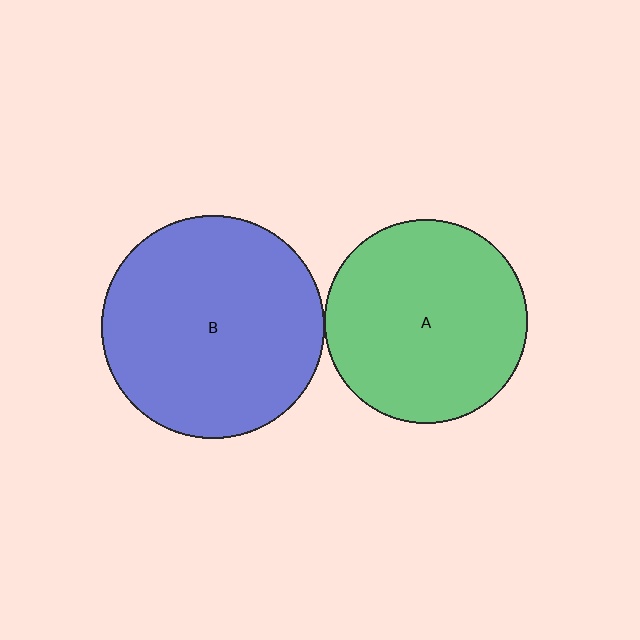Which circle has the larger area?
Circle B (blue).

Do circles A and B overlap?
Yes.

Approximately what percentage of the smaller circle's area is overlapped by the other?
Approximately 5%.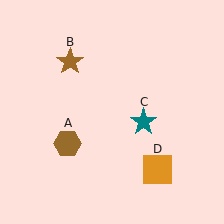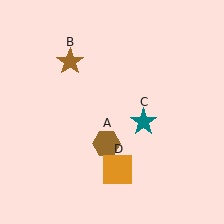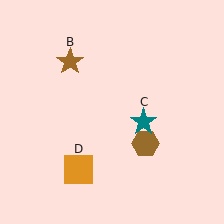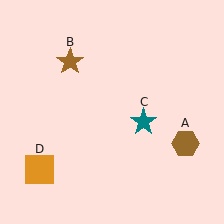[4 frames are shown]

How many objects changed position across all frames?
2 objects changed position: brown hexagon (object A), orange square (object D).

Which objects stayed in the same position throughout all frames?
Brown star (object B) and teal star (object C) remained stationary.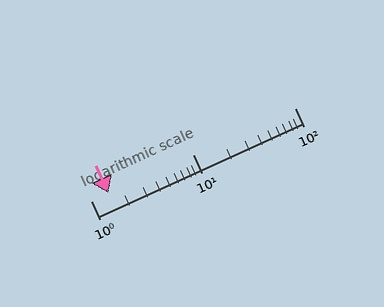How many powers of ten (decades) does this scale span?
The scale spans 2 decades, from 1 to 100.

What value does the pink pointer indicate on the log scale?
The pointer indicates approximately 1.5.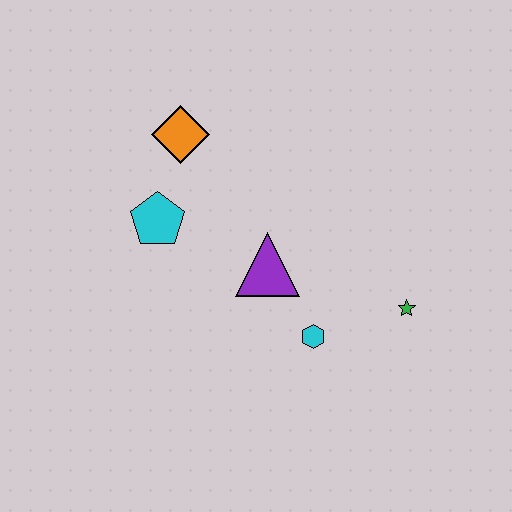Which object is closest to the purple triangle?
The cyan hexagon is closest to the purple triangle.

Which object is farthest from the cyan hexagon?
The orange diamond is farthest from the cyan hexagon.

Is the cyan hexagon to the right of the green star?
No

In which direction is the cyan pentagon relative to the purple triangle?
The cyan pentagon is to the left of the purple triangle.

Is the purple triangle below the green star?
No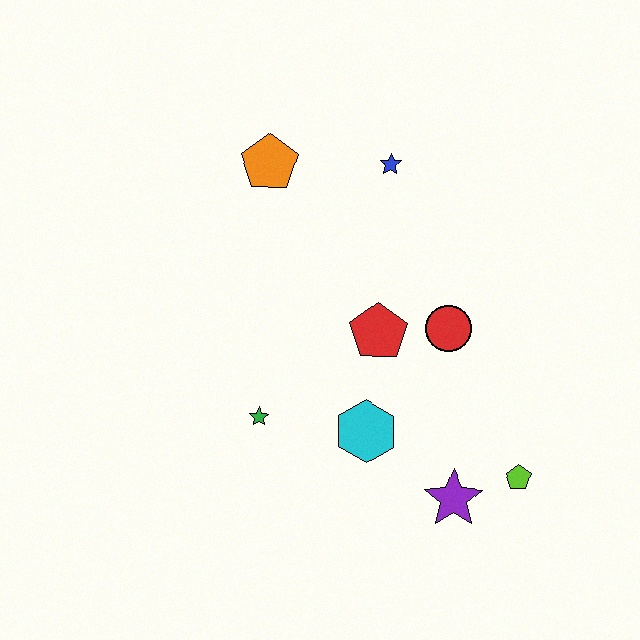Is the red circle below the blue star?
Yes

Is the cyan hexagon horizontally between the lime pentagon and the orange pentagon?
Yes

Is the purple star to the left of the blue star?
No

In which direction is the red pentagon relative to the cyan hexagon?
The red pentagon is above the cyan hexagon.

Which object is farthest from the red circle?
The orange pentagon is farthest from the red circle.